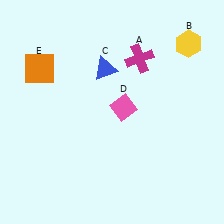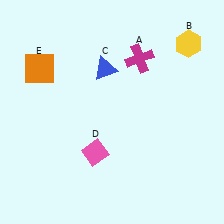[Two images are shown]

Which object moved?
The pink diamond (D) moved down.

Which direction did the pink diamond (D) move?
The pink diamond (D) moved down.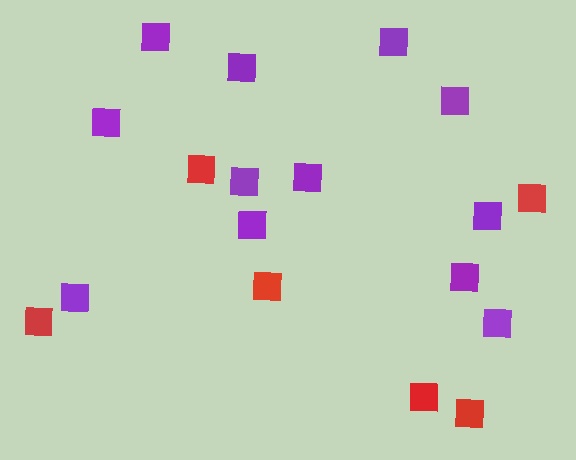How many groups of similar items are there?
There are 2 groups: one group of red squares (6) and one group of purple squares (12).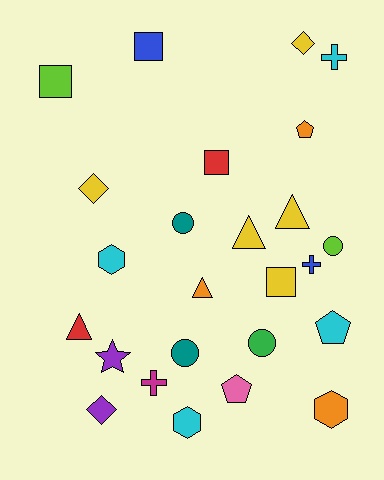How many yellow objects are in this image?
There are 5 yellow objects.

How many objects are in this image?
There are 25 objects.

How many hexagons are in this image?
There are 3 hexagons.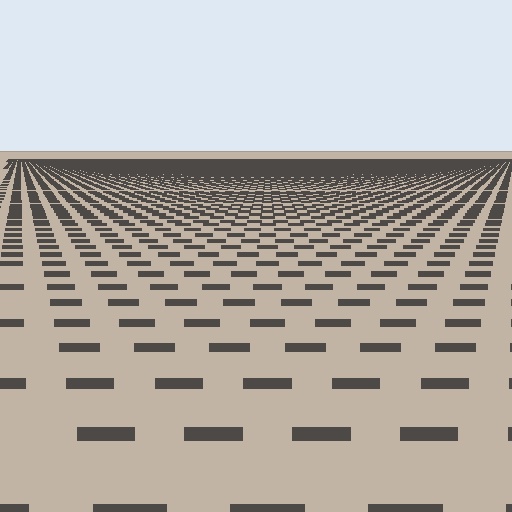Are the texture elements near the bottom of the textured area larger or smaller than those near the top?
Larger. Near the bottom, elements are closer to the viewer and appear at a bigger on-screen size.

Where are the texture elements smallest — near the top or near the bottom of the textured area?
Near the top.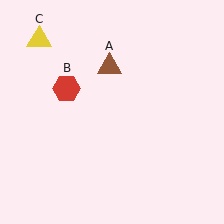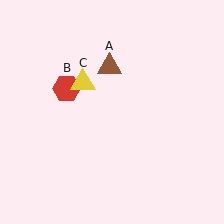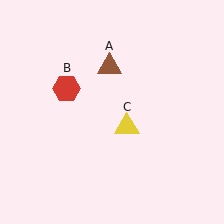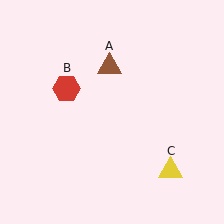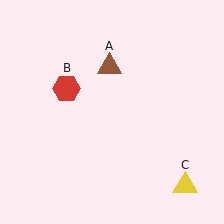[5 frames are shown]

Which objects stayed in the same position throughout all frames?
Brown triangle (object A) and red hexagon (object B) remained stationary.